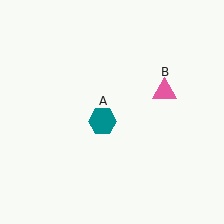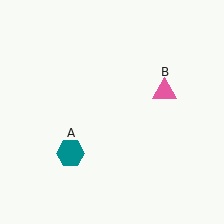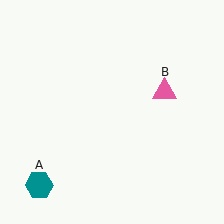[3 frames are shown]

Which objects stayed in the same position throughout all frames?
Pink triangle (object B) remained stationary.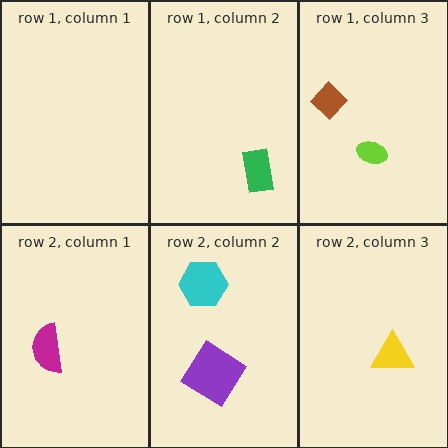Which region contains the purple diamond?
The row 2, column 2 region.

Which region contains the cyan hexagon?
The row 2, column 2 region.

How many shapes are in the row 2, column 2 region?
2.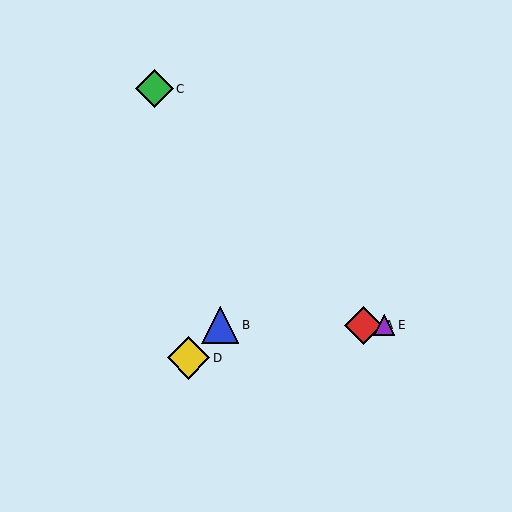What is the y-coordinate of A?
Object A is at y≈325.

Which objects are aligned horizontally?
Objects A, B, E are aligned horizontally.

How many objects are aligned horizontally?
3 objects (A, B, E) are aligned horizontally.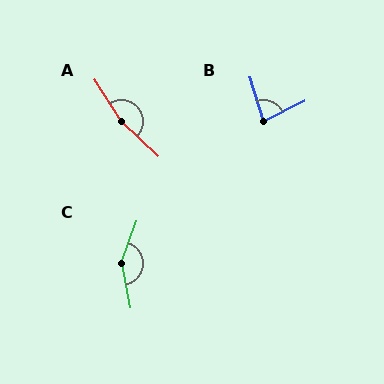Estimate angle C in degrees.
Approximately 149 degrees.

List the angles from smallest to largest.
B (81°), C (149°), A (166°).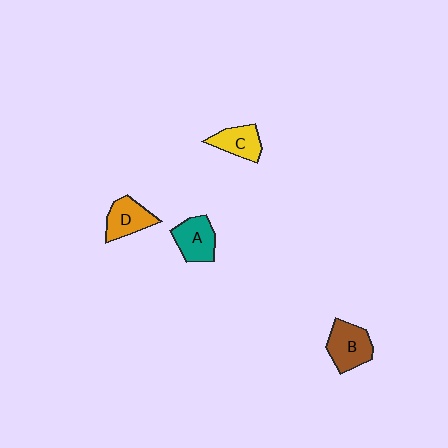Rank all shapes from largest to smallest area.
From largest to smallest: B (brown), A (teal), D (orange), C (yellow).